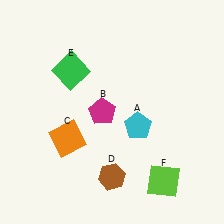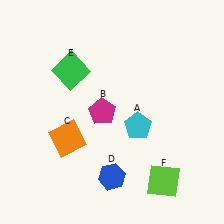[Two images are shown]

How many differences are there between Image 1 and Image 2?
There is 1 difference between the two images.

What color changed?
The hexagon (D) changed from brown in Image 1 to blue in Image 2.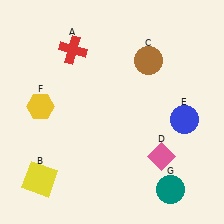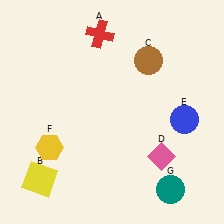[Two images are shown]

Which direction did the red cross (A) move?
The red cross (A) moved right.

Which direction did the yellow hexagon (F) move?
The yellow hexagon (F) moved down.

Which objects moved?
The objects that moved are: the red cross (A), the yellow hexagon (F).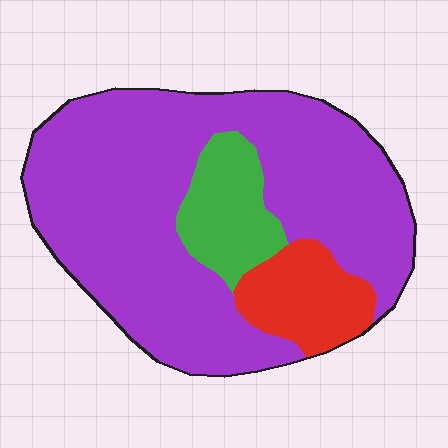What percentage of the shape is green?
Green takes up less than a sixth of the shape.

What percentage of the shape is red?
Red covers roughly 15% of the shape.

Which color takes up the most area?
Purple, at roughly 75%.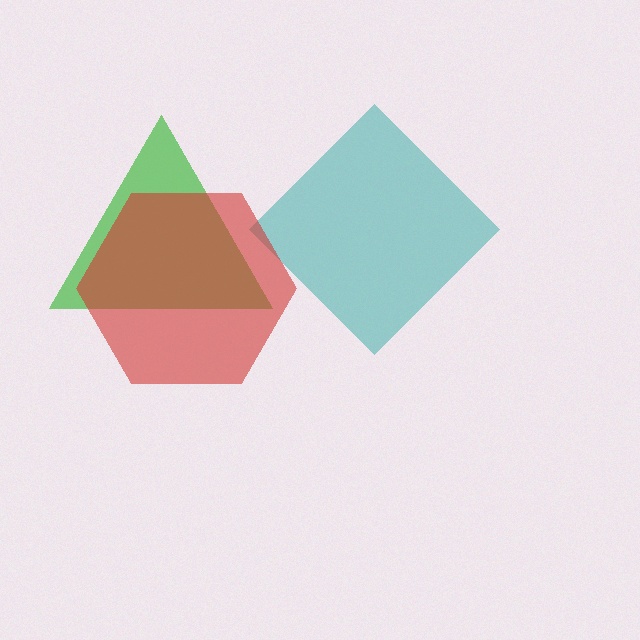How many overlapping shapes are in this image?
There are 3 overlapping shapes in the image.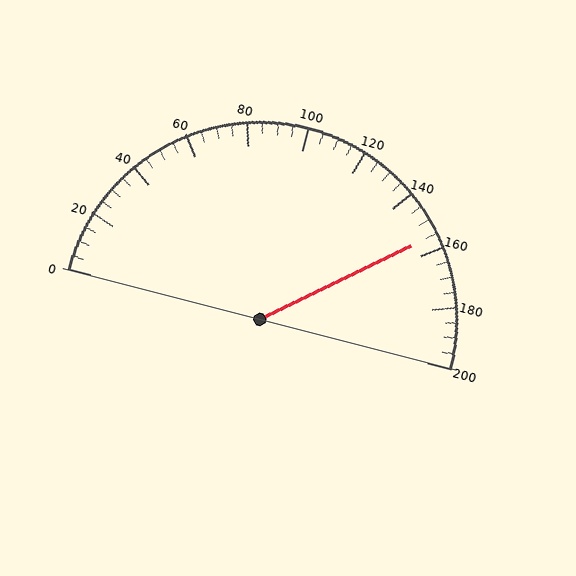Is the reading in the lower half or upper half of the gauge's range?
The reading is in the upper half of the range (0 to 200).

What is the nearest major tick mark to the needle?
The nearest major tick mark is 160.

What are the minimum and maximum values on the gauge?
The gauge ranges from 0 to 200.